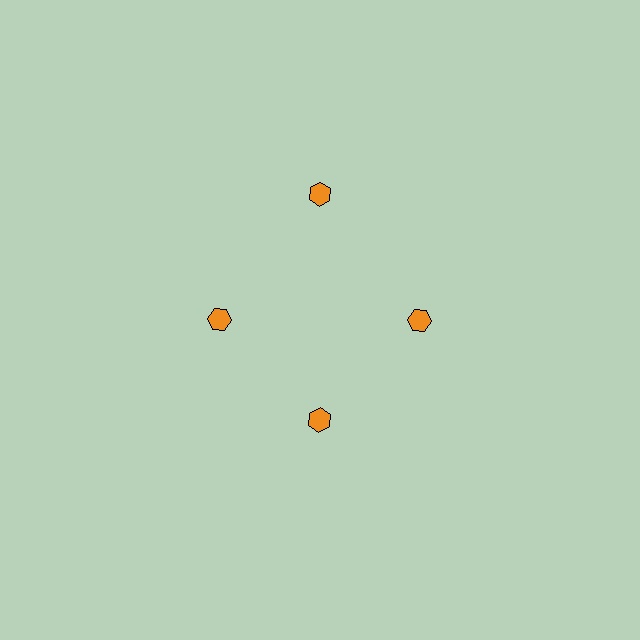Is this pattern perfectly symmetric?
No. The 4 orange hexagons are arranged in a ring, but one element near the 12 o'clock position is pushed outward from the center, breaking the 4-fold rotational symmetry.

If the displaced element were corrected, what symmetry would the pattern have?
It would have 4-fold rotational symmetry — the pattern would map onto itself every 90 degrees.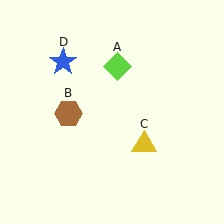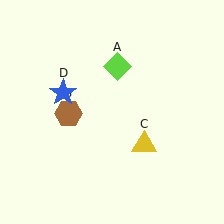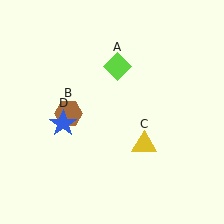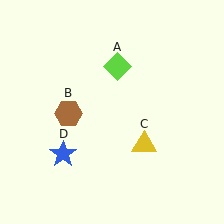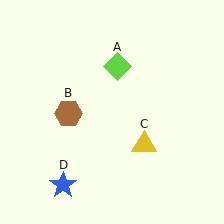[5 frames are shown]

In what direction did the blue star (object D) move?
The blue star (object D) moved down.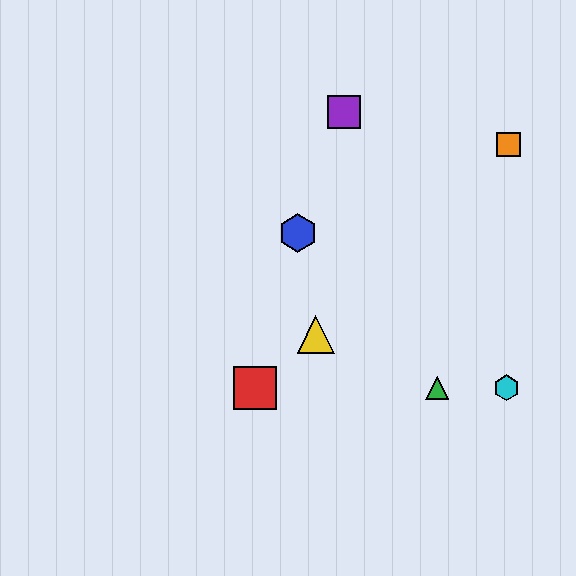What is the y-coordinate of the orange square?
The orange square is at y≈145.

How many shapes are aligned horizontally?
3 shapes (the red square, the green triangle, the cyan hexagon) are aligned horizontally.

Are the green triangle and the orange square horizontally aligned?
No, the green triangle is at y≈388 and the orange square is at y≈145.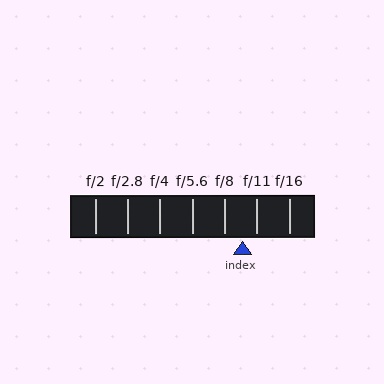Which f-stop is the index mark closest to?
The index mark is closest to f/11.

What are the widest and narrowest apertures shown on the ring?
The widest aperture shown is f/2 and the narrowest is f/16.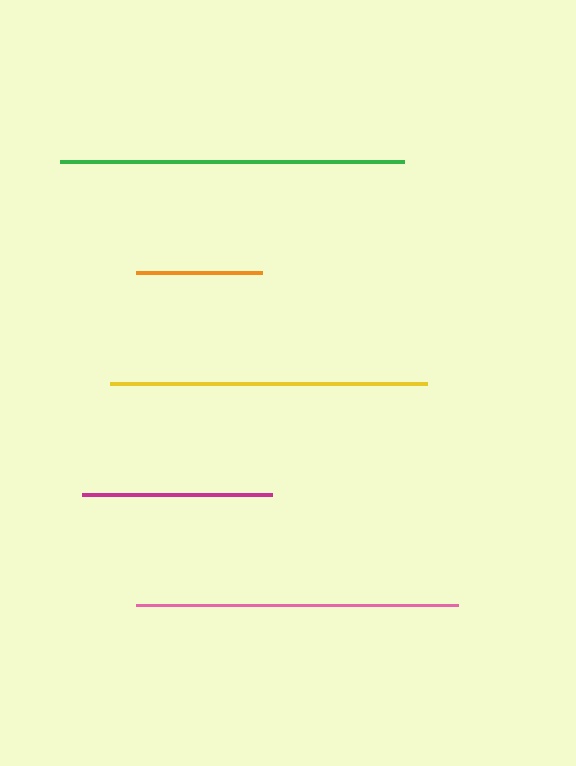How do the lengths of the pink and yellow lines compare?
The pink and yellow lines are approximately the same length.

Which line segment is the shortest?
The orange line is the shortest at approximately 126 pixels.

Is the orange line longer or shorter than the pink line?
The pink line is longer than the orange line.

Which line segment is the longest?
The green line is the longest at approximately 344 pixels.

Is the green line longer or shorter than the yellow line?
The green line is longer than the yellow line.